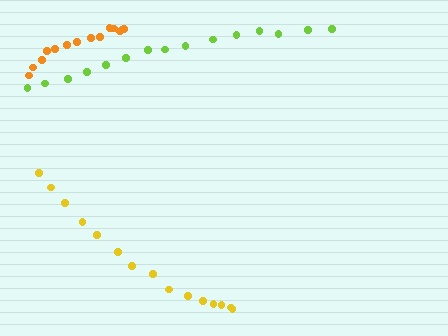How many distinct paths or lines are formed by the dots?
There are 3 distinct paths.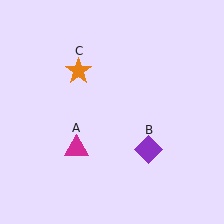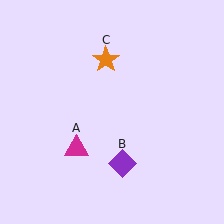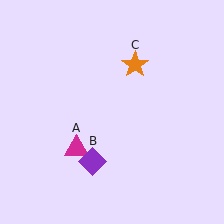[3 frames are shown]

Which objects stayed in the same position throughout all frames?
Magenta triangle (object A) remained stationary.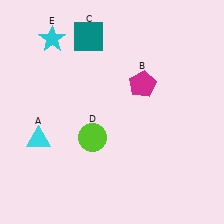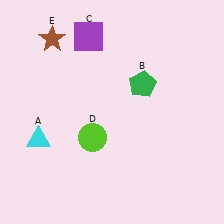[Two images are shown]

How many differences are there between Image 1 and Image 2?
There are 3 differences between the two images.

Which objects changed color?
B changed from magenta to green. C changed from teal to purple. E changed from cyan to brown.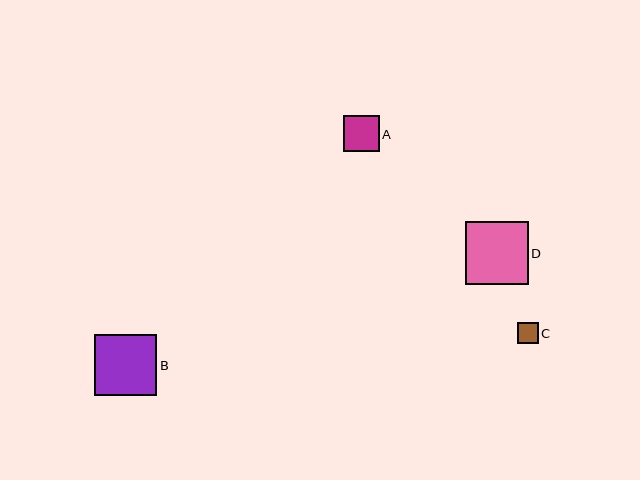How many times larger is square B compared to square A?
Square B is approximately 1.7 times the size of square A.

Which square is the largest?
Square D is the largest with a size of approximately 63 pixels.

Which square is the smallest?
Square C is the smallest with a size of approximately 21 pixels.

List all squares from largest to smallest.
From largest to smallest: D, B, A, C.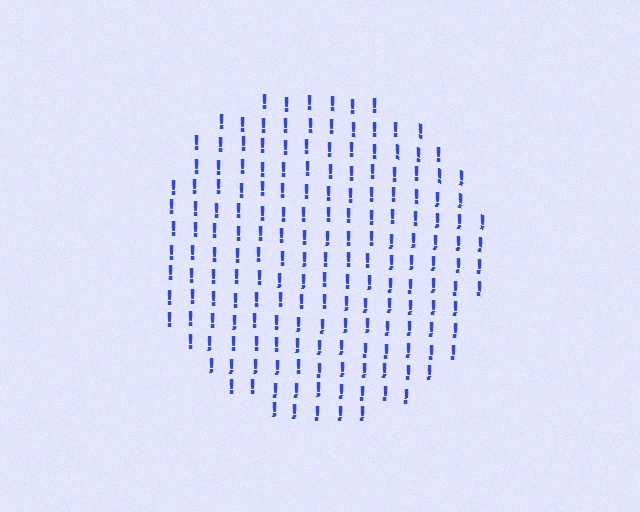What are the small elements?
The small elements are exclamation marks.